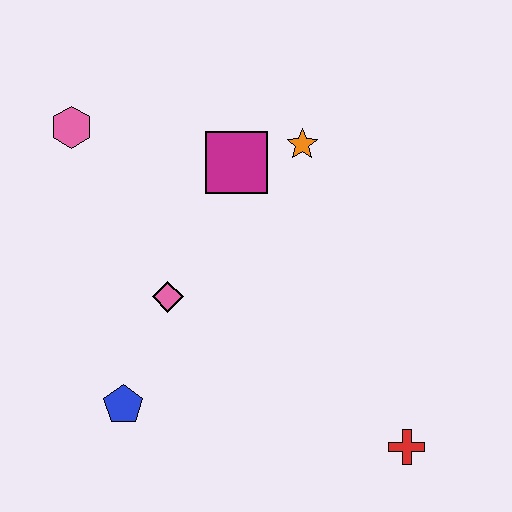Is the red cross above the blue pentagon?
No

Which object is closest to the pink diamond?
The blue pentagon is closest to the pink diamond.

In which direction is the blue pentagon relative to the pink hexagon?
The blue pentagon is below the pink hexagon.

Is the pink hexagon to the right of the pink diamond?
No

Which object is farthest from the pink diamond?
The red cross is farthest from the pink diamond.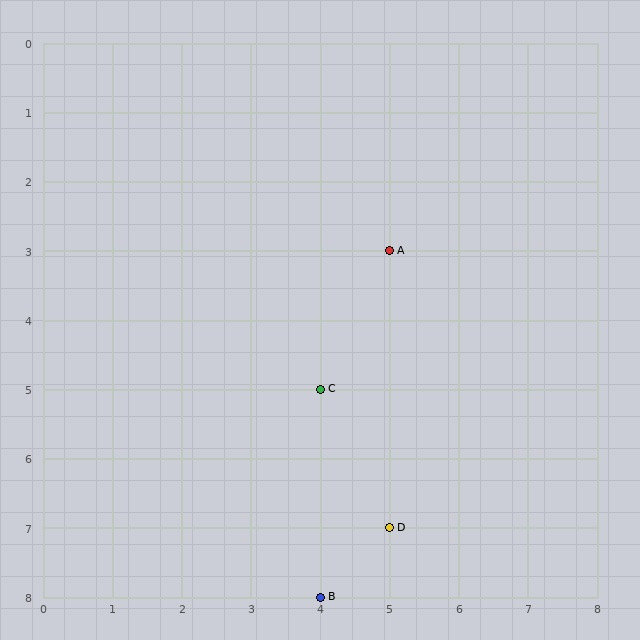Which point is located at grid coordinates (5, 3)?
Point A is at (5, 3).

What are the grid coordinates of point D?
Point D is at grid coordinates (5, 7).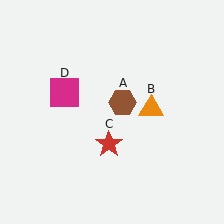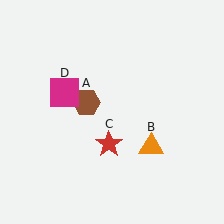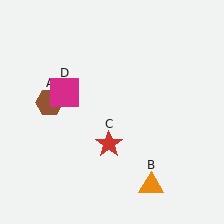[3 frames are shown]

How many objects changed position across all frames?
2 objects changed position: brown hexagon (object A), orange triangle (object B).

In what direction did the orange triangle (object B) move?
The orange triangle (object B) moved down.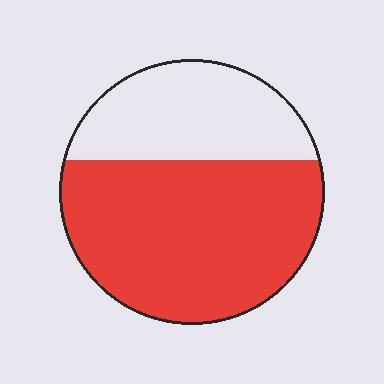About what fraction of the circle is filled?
About two thirds (2/3).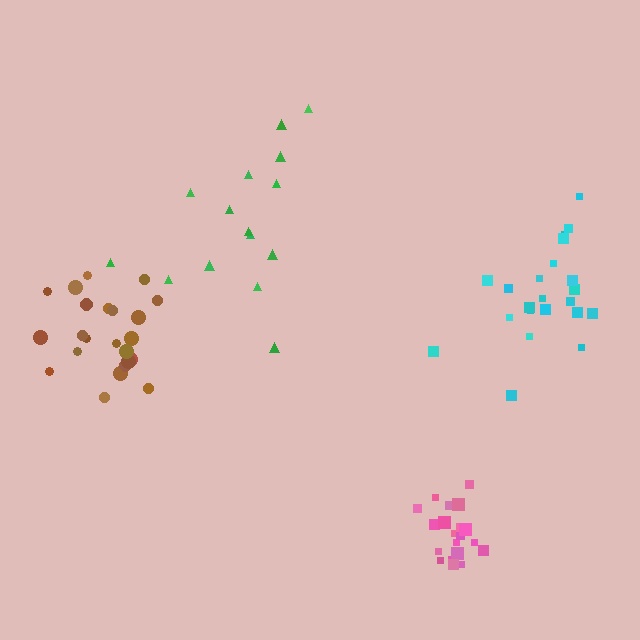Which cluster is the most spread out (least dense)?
Green.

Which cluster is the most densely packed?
Pink.